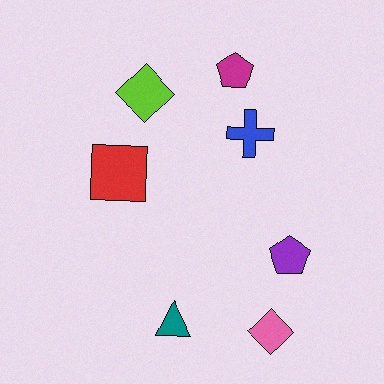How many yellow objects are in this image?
There are no yellow objects.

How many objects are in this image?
There are 7 objects.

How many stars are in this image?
There are no stars.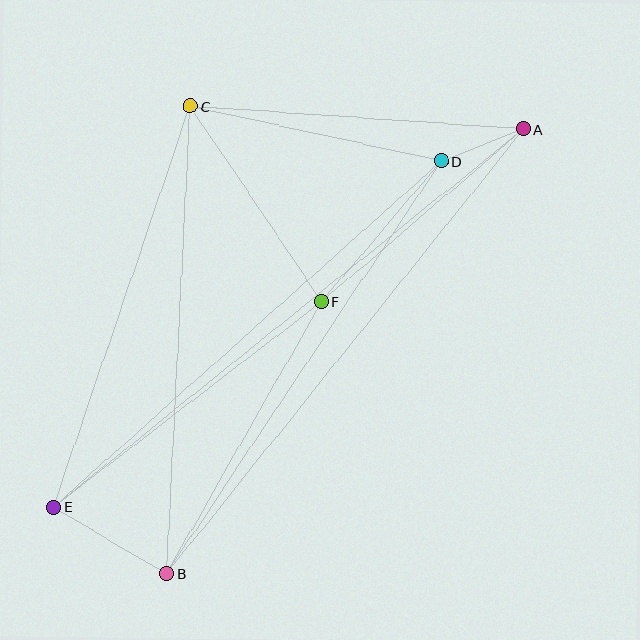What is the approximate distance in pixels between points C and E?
The distance between C and E is approximately 424 pixels.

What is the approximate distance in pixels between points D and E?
The distance between D and E is approximately 520 pixels.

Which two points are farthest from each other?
Points A and E are farthest from each other.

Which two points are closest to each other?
Points A and D are closest to each other.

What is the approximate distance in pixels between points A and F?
The distance between A and F is approximately 266 pixels.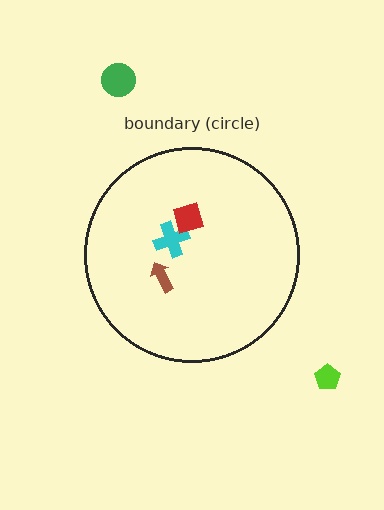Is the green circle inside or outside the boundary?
Outside.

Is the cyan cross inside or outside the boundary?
Inside.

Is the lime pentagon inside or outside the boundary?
Outside.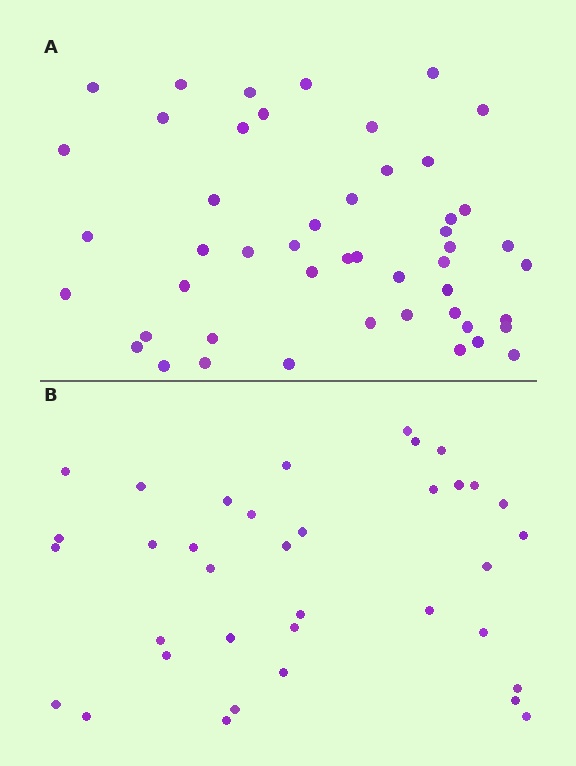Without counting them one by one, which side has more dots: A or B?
Region A (the top region) has more dots.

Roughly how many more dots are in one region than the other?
Region A has approximately 15 more dots than region B.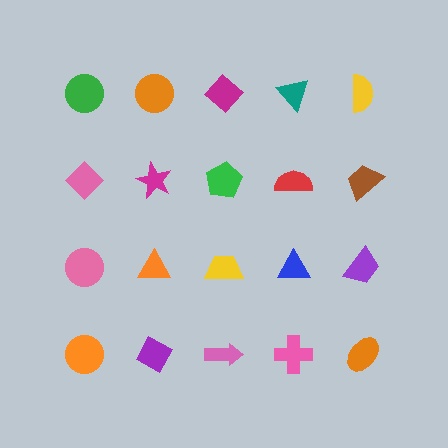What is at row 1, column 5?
A yellow semicircle.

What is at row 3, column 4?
A blue triangle.